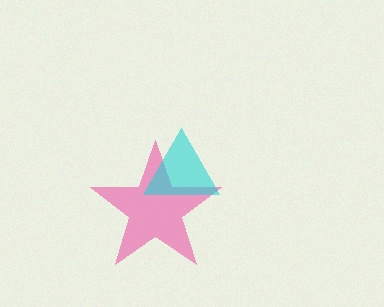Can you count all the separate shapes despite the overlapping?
Yes, there are 2 separate shapes.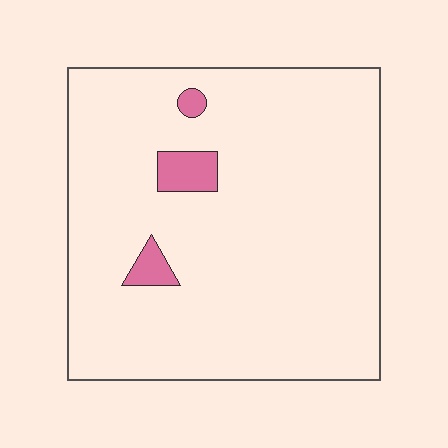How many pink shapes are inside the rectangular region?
3.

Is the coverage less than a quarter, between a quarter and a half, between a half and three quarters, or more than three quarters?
Less than a quarter.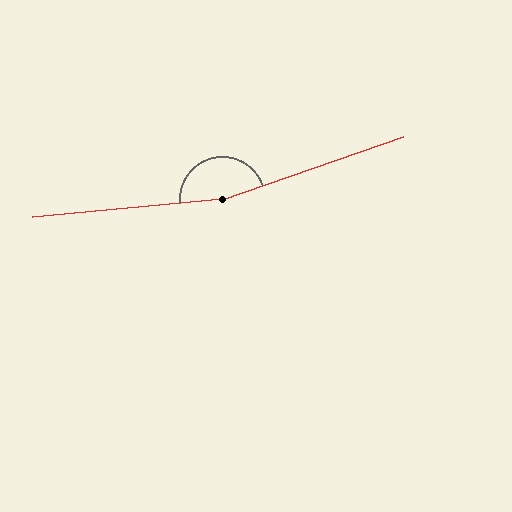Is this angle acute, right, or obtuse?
It is obtuse.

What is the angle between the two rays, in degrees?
Approximately 166 degrees.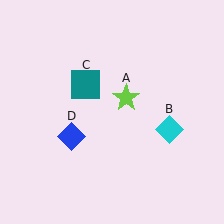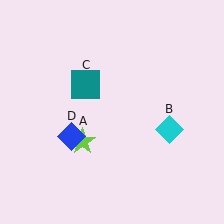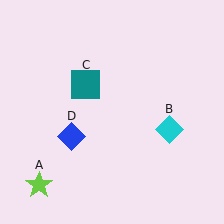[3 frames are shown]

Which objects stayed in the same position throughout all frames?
Cyan diamond (object B) and teal square (object C) and blue diamond (object D) remained stationary.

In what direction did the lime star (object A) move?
The lime star (object A) moved down and to the left.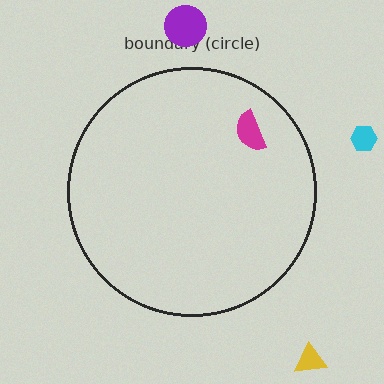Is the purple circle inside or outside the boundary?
Outside.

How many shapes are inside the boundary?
1 inside, 3 outside.